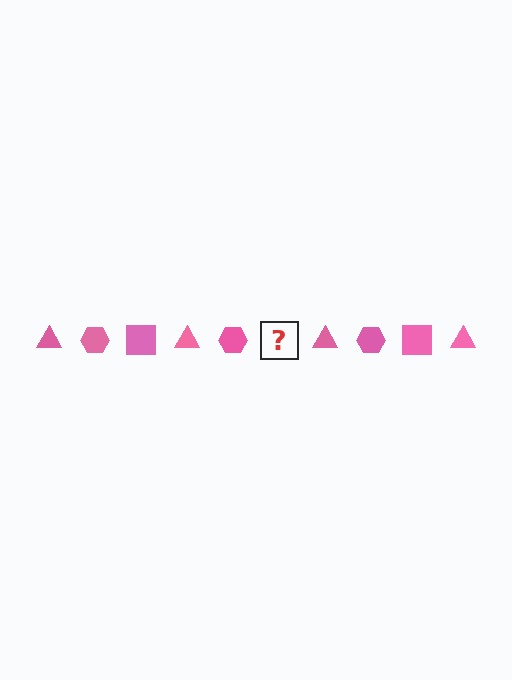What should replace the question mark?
The question mark should be replaced with a pink square.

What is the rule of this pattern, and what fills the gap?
The rule is that the pattern cycles through triangle, hexagon, square shapes in pink. The gap should be filled with a pink square.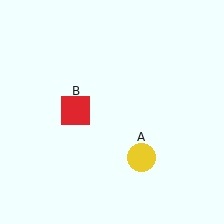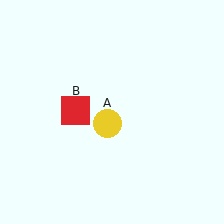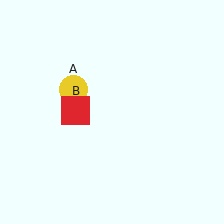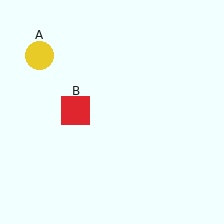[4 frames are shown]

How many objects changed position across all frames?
1 object changed position: yellow circle (object A).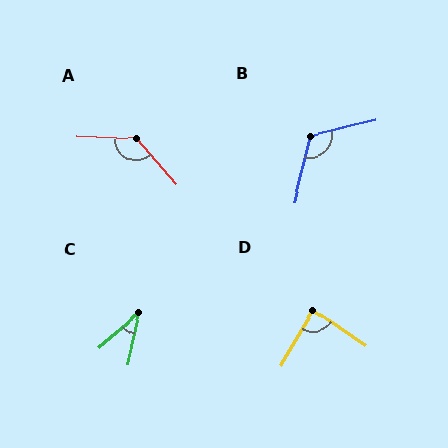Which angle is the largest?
A, at approximately 134 degrees.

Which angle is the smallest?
C, at approximately 37 degrees.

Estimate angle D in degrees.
Approximately 86 degrees.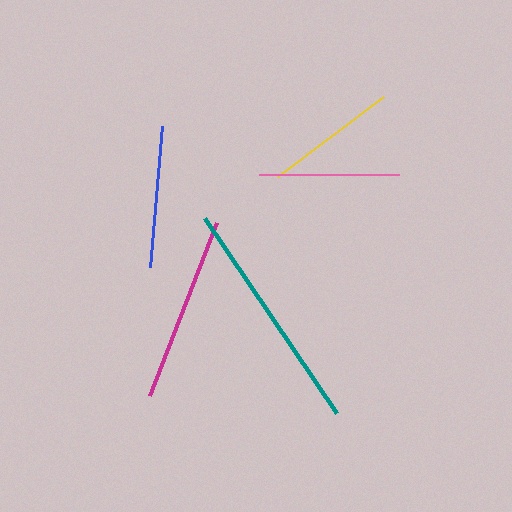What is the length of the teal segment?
The teal segment is approximately 236 pixels long.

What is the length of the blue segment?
The blue segment is approximately 141 pixels long.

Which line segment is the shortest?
The yellow line is the shortest at approximately 133 pixels.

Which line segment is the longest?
The teal line is the longest at approximately 236 pixels.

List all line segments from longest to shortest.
From longest to shortest: teal, magenta, blue, pink, yellow.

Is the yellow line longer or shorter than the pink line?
The pink line is longer than the yellow line.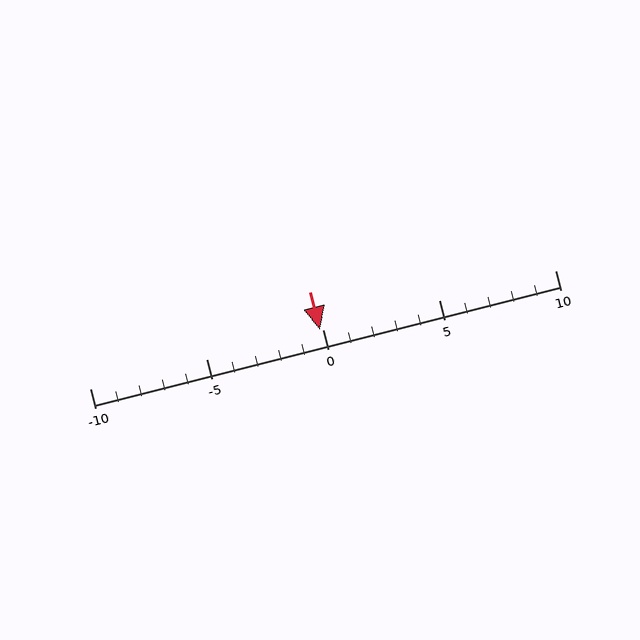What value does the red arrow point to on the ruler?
The red arrow points to approximately 0.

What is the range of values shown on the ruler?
The ruler shows values from -10 to 10.